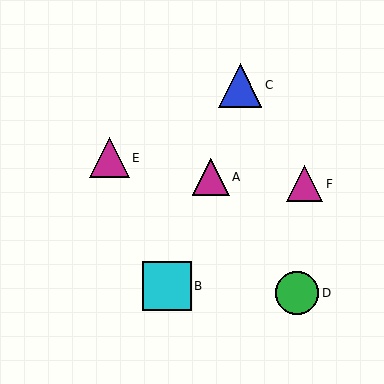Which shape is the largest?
The cyan square (labeled B) is the largest.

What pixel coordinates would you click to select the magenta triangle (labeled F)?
Click at (305, 184) to select the magenta triangle F.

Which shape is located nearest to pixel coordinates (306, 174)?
The magenta triangle (labeled F) at (305, 184) is nearest to that location.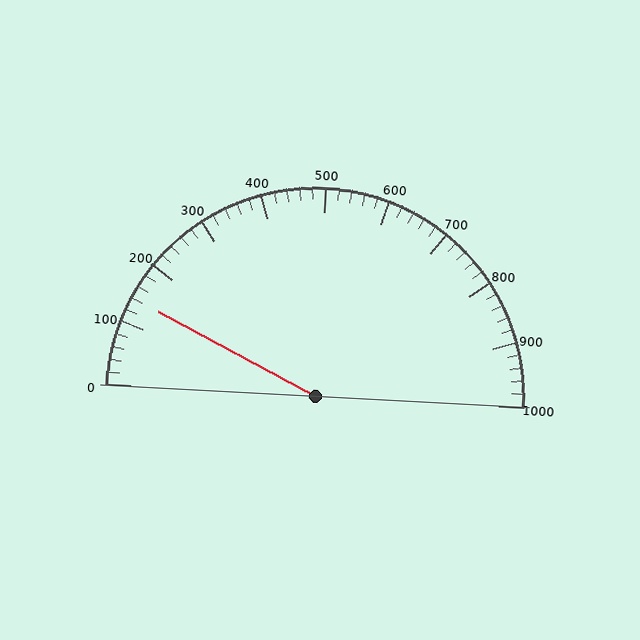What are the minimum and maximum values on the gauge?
The gauge ranges from 0 to 1000.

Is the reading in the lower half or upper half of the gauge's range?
The reading is in the lower half of the range (0 to 1000).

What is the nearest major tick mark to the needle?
The nearest major tick mark is 100.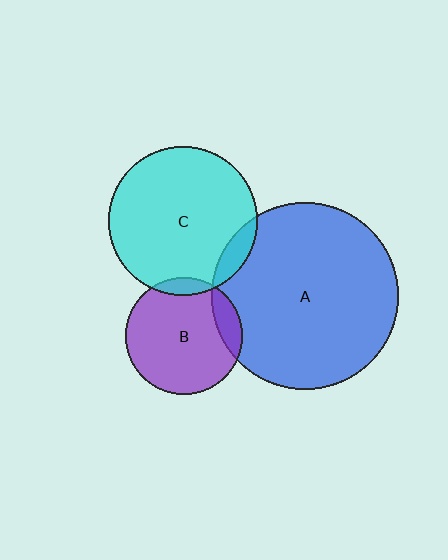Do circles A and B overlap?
Yes.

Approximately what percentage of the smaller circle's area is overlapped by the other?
Approximately 15%.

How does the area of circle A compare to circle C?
Approximately 1.6 times.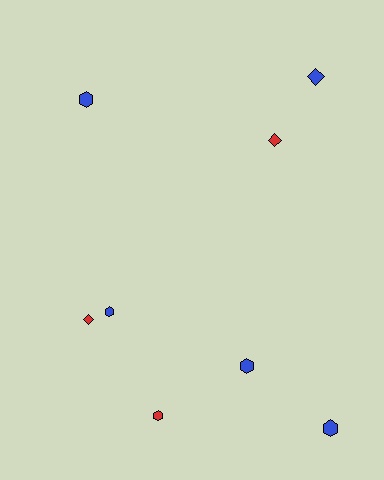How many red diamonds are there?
There are 2 red diamonds.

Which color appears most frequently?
Blue, with 5 objects.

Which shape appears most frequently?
Hexagon, with 5 objects.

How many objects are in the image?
There are 8 objects.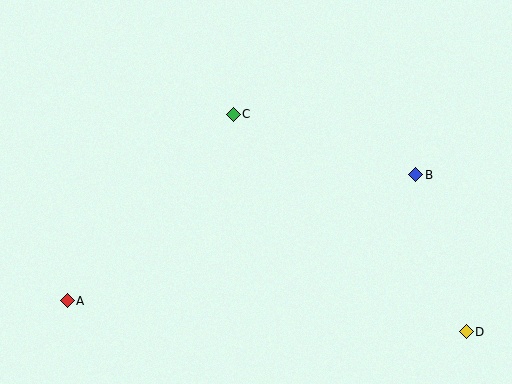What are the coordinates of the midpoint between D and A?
The midpoint between D and A is at (267, 316).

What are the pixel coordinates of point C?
Point C is at (233, 114).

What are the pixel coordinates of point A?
Point A is at (67, 301).